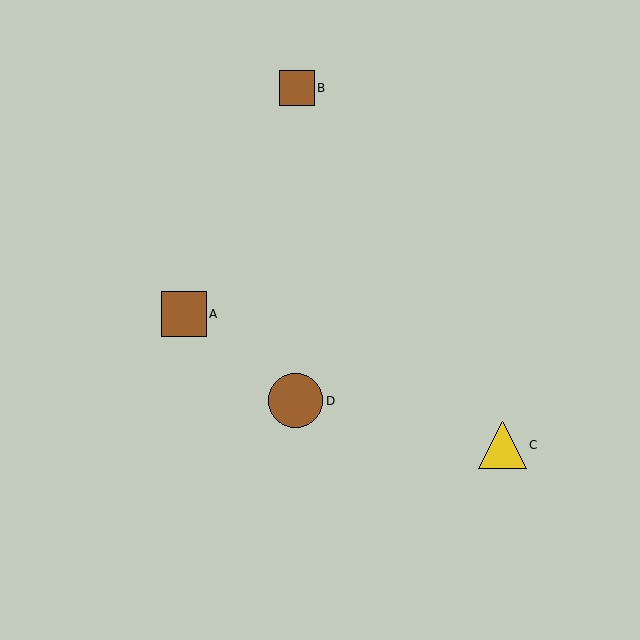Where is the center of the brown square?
The center of the brown square is at (184, 314).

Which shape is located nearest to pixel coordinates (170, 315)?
The brown square (labeled A) at (184, 314) is nearest to that location.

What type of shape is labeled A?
Shape A is a brown square.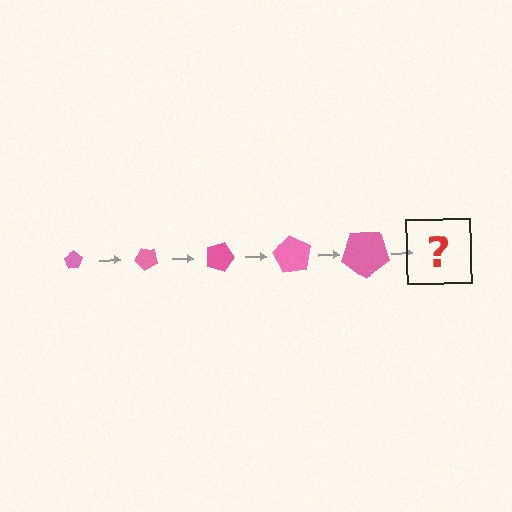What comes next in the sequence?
The next element should be a pentagon, larger than the previous one and rotated 225 degrees from the start.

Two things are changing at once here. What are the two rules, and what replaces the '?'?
The two rules are that the pentagon grows larger each step and it rotates 45 degrees each step. The '?' should be a pentagon, larger than the previous one and rotated 225 degrees from the start.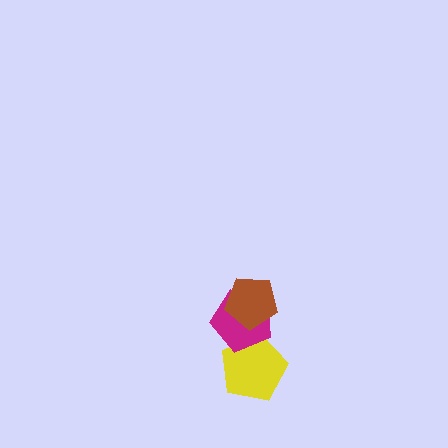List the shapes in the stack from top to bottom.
From top to bottom: the brown pentagon, the magenta pentagon, the yellow pentagon.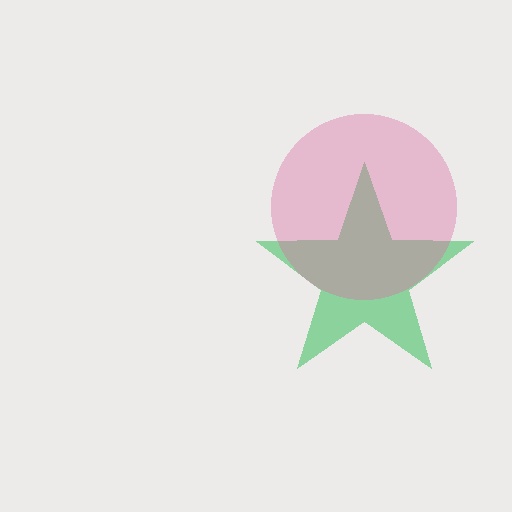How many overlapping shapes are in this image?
There are 2 overlapping shapes in the image.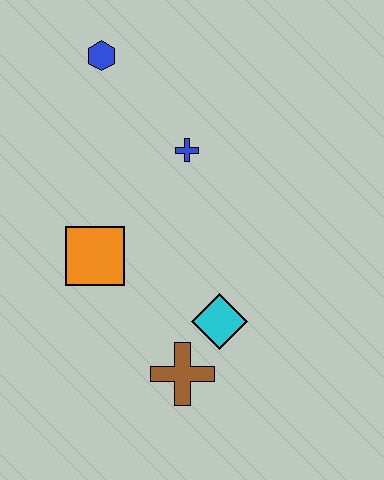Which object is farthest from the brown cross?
The blue hexagon is farthest from the brown cross.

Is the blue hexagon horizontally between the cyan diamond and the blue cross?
No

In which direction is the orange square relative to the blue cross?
The orange square is below the blue cross.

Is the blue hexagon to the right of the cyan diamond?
No